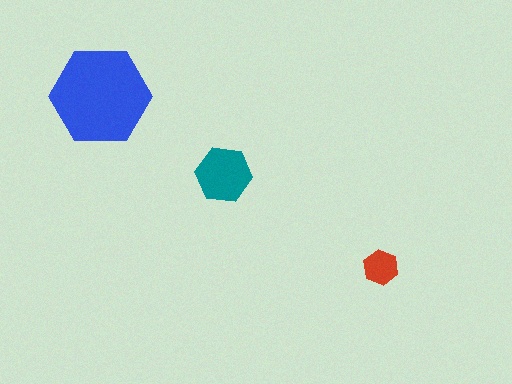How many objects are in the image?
There are 3 objects in the image.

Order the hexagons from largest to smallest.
the blue one, the teal one, the red one.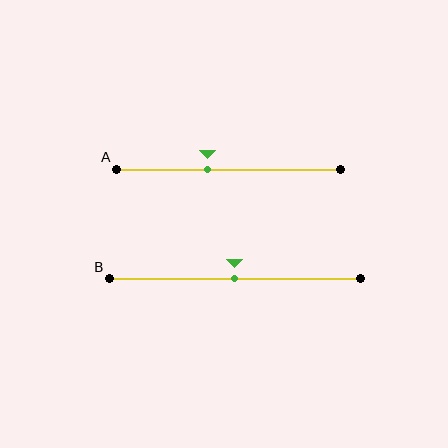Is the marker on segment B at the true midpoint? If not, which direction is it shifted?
Yes, the marker on segment B is at the true midpoint.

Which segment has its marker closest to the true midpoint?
Segment B has its marker closest to the true midpoint.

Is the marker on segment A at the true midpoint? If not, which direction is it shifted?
No, the marker on segment A is shifted to the left by about 9% of the segment length.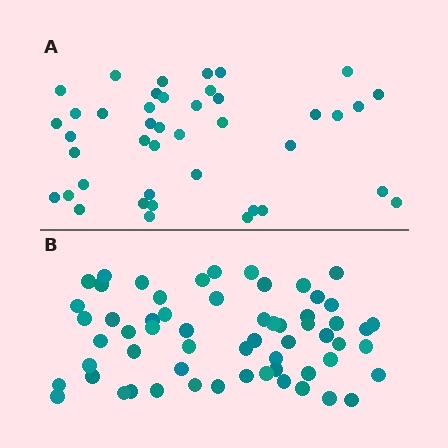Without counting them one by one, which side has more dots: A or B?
Region B (the bottom region) has more dots.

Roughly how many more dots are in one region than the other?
Region B has approximately 20 more dots than region A.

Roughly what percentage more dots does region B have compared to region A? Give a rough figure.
About 45% more.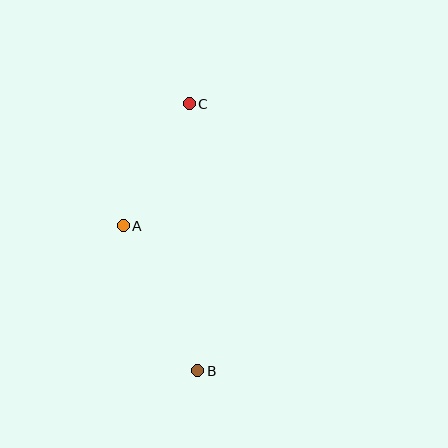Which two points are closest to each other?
Points A and C are closest to each other.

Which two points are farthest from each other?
Points B and C are farthest from each other.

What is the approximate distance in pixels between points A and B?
The distance between A and B is approximately 163 pixels.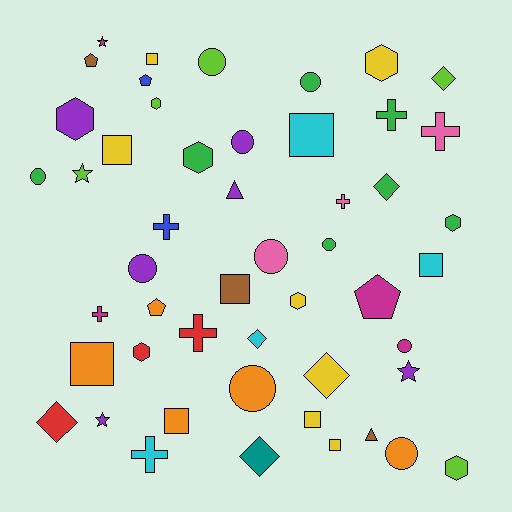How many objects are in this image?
There are 50 objects.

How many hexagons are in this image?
There are 8 hexagons.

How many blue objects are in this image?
There are 2 blue objects.